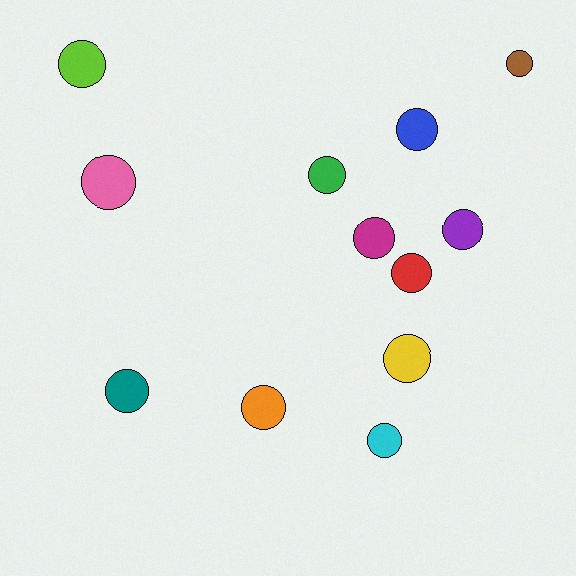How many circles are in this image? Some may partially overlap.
There are 12 circles.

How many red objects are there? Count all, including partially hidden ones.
There is 1 red object.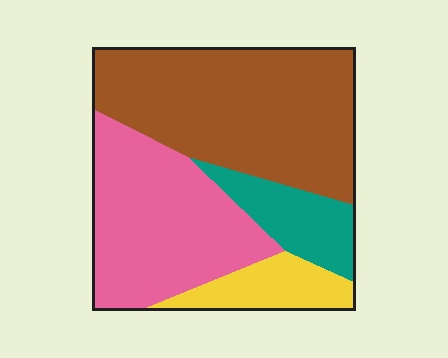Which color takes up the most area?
Brown, at roughly 45%.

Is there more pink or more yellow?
Pink.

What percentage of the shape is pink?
Pink covers around 35% of the shape.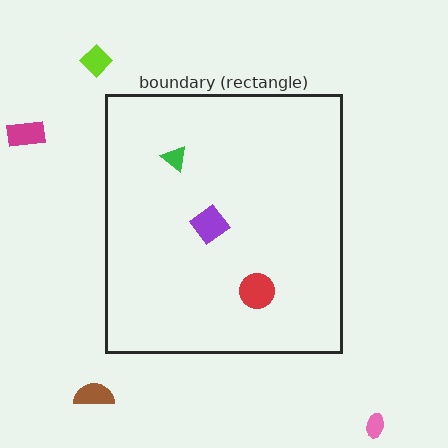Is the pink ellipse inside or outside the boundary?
Outside.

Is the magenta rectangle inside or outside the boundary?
Outside.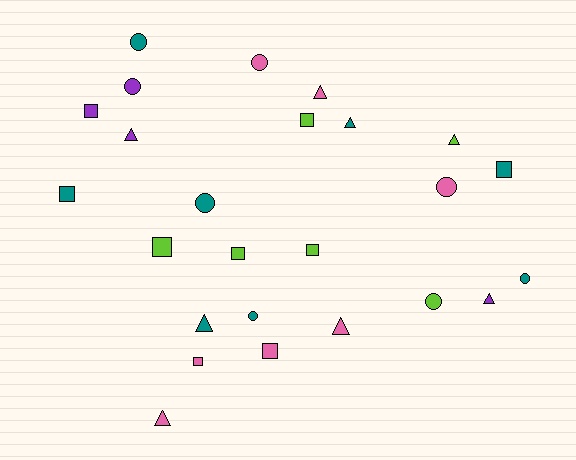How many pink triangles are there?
There are 3 pink triangles.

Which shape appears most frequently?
Square, with 9 objects.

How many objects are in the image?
There are 25 objects.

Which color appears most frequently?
Teal, with 8 objects.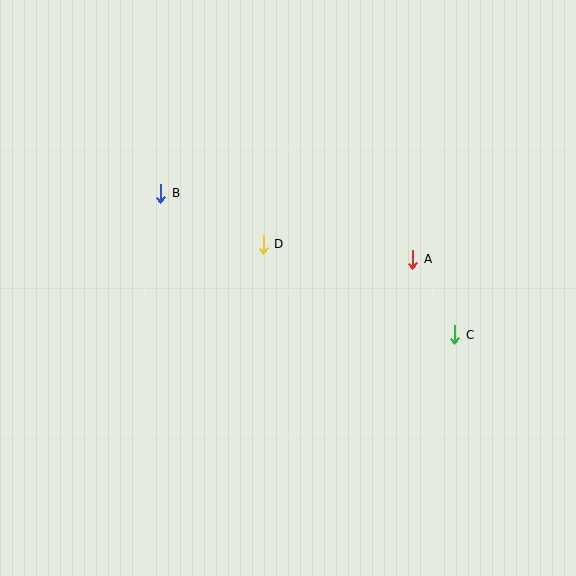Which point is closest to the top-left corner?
Point B is closest to the top-left corner.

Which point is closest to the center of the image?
Point D at (263, 244) is closest to the center.